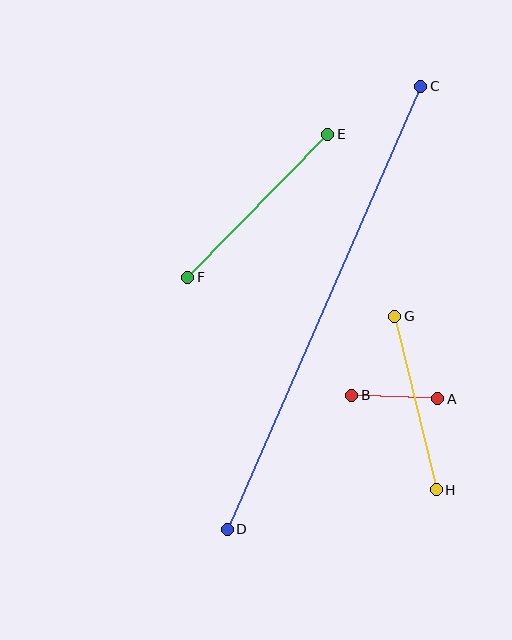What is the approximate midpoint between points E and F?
The midpoint is at approximately (258, 206) pixels.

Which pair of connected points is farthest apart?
Points C and D are farthest apart.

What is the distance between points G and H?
The distance is approximately 178 pixels.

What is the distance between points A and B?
The distance is approximately 86 pixels.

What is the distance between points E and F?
The distance is approximately 200 pixels.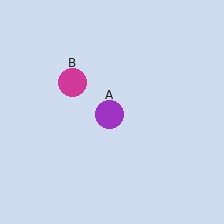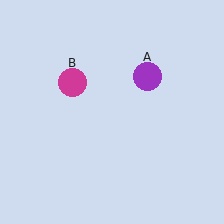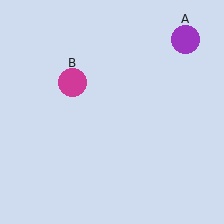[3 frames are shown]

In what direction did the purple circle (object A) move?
The purple circle (object A) moved up and to the right.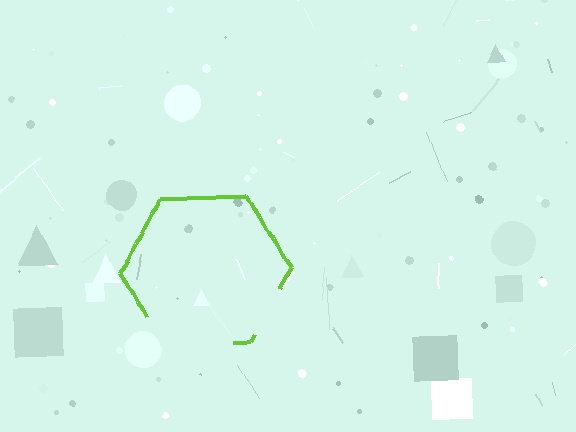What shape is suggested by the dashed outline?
The dashed outline suggests a hexagon.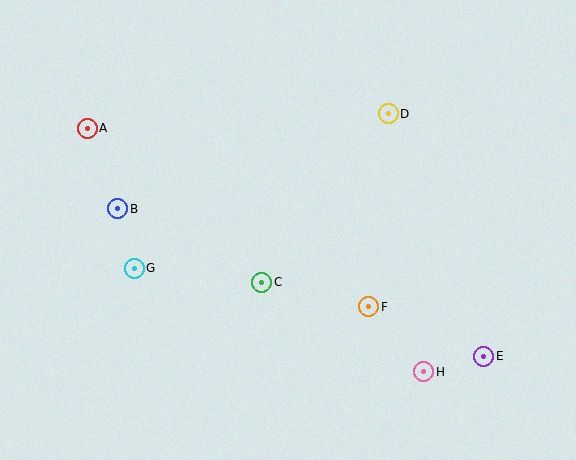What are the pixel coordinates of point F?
Point F is at (369, 307).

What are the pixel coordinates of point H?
Point H is at (424, 372).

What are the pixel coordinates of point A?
Point A is at (87, 128).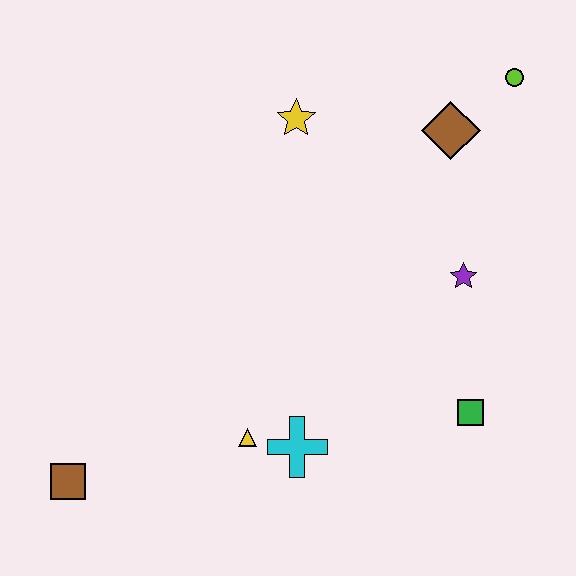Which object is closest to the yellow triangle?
The cyan cross is closest to the yellow triangle.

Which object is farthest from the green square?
The brown square is farthest from the green square.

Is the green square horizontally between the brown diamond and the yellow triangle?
No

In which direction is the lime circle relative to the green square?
The lime circle is above the green square.